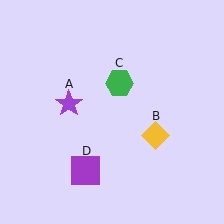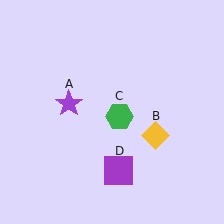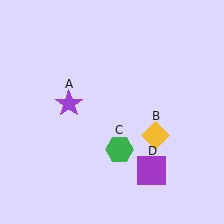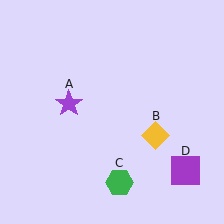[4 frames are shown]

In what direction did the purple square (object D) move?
The purple square (object D) moved right.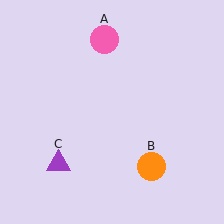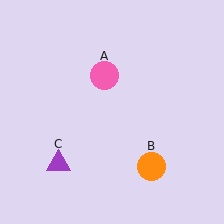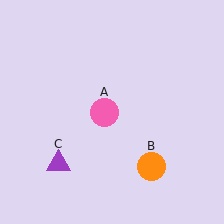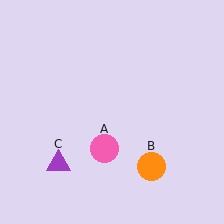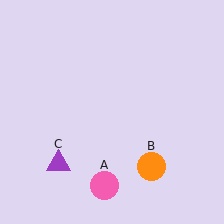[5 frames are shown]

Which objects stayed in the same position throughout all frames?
Orange circle (object B) and purple triangle (object C) remained stationary.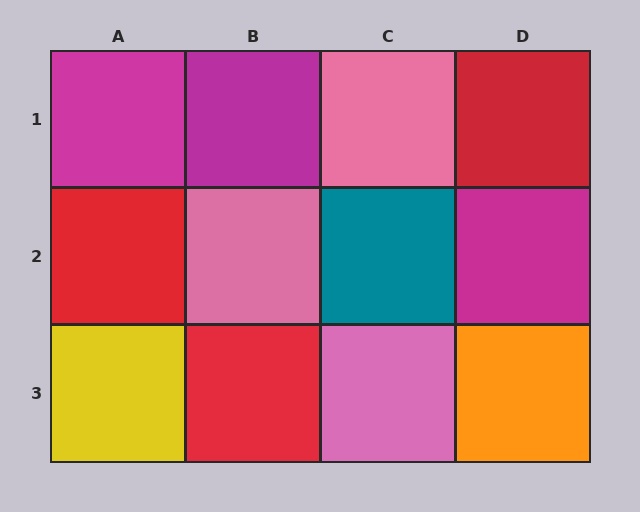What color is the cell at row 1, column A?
Magenta.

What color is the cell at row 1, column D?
Red.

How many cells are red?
3 cells are red.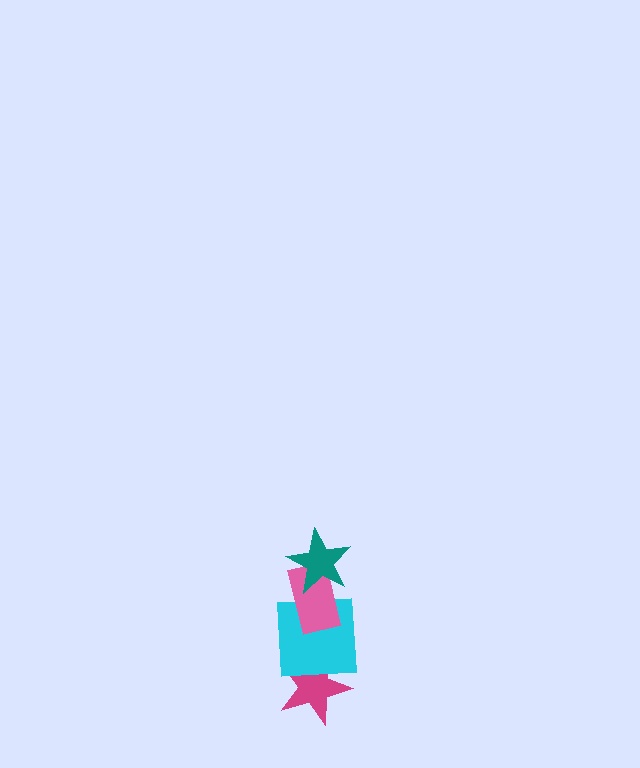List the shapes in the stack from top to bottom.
From top to bottom: the teal star, the pink rectangle, the cyan square, the magenta star.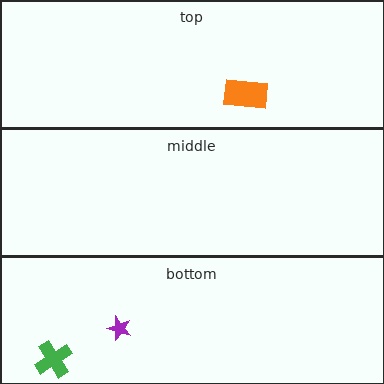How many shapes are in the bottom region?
2.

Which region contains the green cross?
The bottom region.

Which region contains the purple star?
The bottom region.